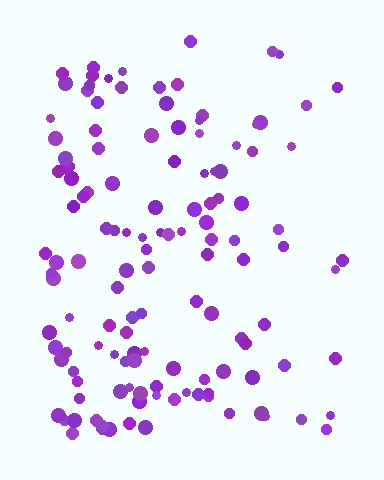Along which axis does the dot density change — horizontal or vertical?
Horizontal.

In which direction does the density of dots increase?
From right to left, with the left side densest.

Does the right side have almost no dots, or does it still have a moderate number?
Still a moderate number, just noticeably fewer than the left.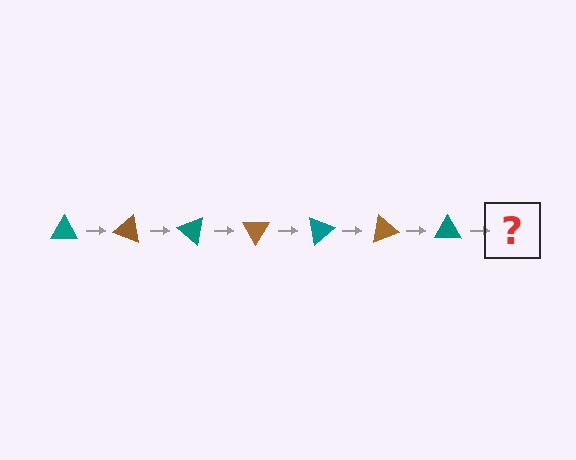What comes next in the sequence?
The next element should be a brown triangle, rotated 140 degrees from the start.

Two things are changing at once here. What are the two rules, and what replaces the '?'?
The two rules are that it rotates 20 degrees each step and the color cycles through teal and brown. The '?' should be a brown triangle, rotated 140 degrees from the start.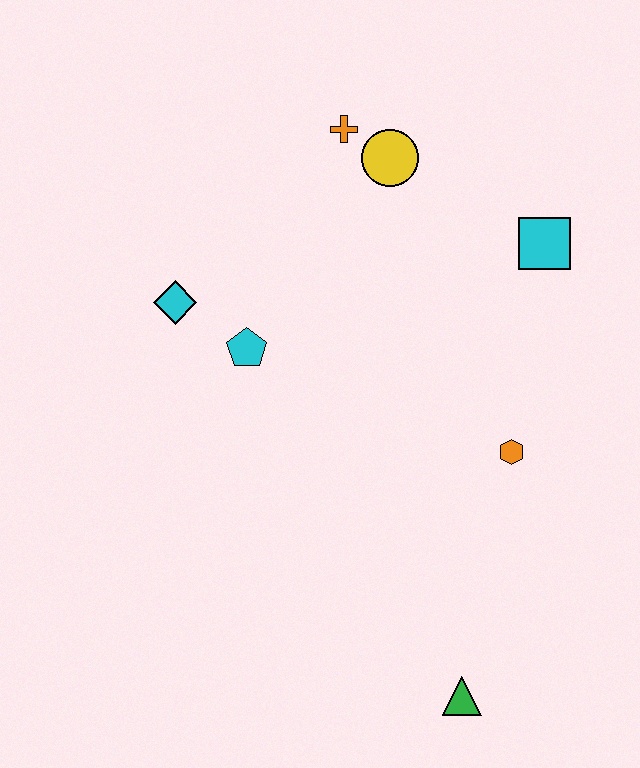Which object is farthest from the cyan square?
The green triangle is farthest from the cyan square.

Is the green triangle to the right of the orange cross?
Yes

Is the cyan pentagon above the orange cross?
No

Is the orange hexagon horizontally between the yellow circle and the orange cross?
No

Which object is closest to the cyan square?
The yellow circle is closest to the cyan square.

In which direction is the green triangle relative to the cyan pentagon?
The green triangle is below the cyan pentagon.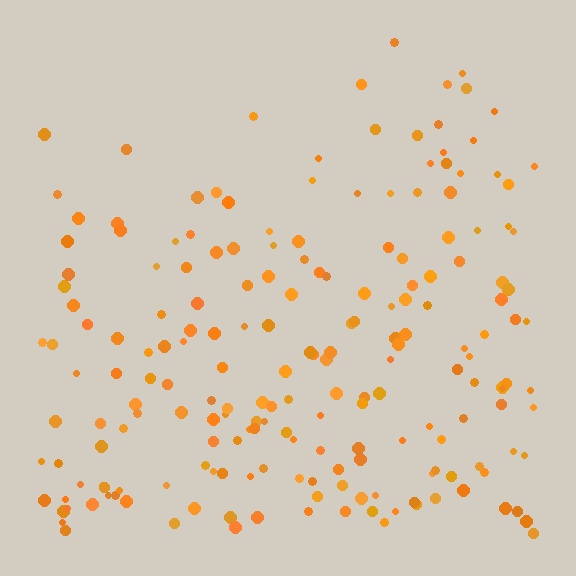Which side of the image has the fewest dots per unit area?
The top.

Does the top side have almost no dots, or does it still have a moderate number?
Still a moderate number, just noticeably fewer than the bottom.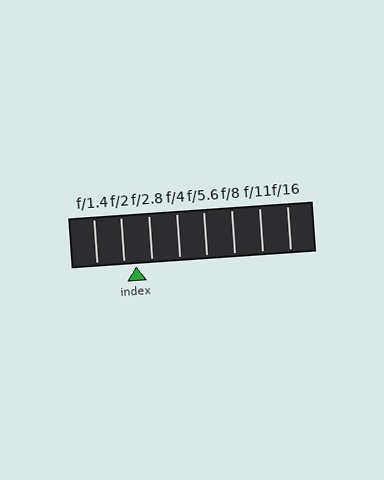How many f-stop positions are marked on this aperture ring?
There are 8 f-stop positions marked.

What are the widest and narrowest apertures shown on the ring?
The widest aperture shown is f/1.4 and the narrowest is f/16.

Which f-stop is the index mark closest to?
The index mark is closest to f/2.